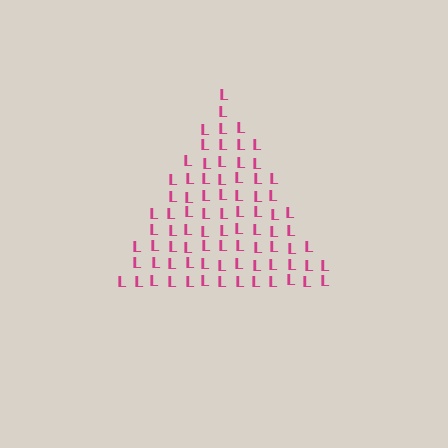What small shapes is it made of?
It is made of small letter L's.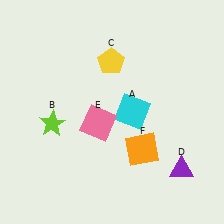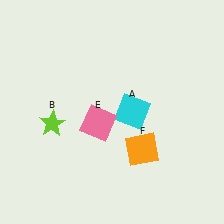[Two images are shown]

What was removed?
The purple triangle (D), the yellow pentagon (C) were removed in Image 2.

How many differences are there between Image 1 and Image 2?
There are 2 differences between the two images.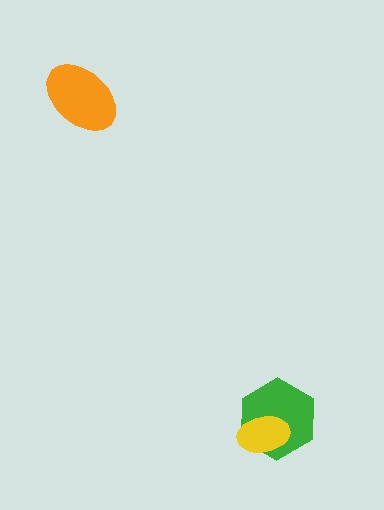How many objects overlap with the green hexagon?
1 object overlaps with the green hexagon.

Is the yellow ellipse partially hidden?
No, no other shape covers it.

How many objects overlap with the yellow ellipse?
1 object overlaps with the yellow ellipse.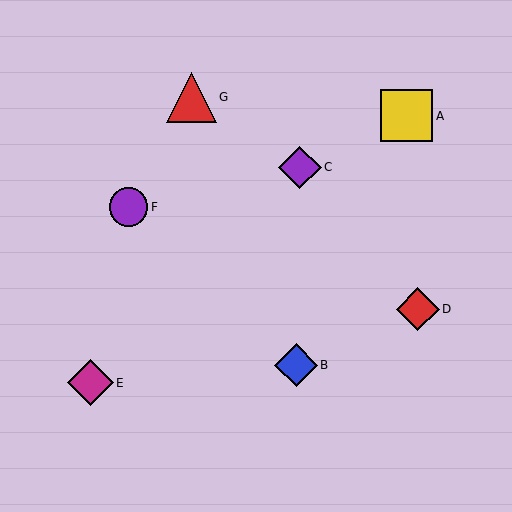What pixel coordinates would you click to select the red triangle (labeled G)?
Click at (192, 97) to select the red triangle G.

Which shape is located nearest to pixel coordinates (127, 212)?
The purple circle (labeled F) at (129, 207) is nearest to that location.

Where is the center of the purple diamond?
The center of the purple diamond is at (300, 167).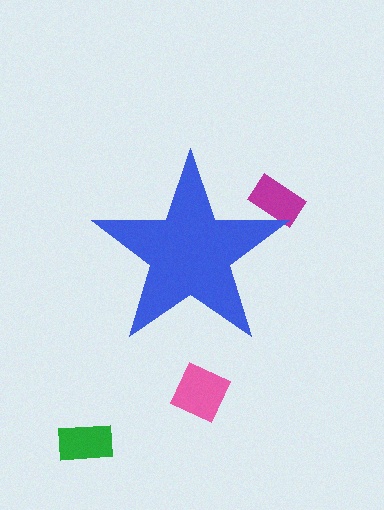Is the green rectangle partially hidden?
No, the green rectangle is fully visible.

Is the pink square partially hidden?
No, the pink square is fully visible.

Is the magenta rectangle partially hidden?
Yes, the magenta rectangle is partially hidden behind the blue star.